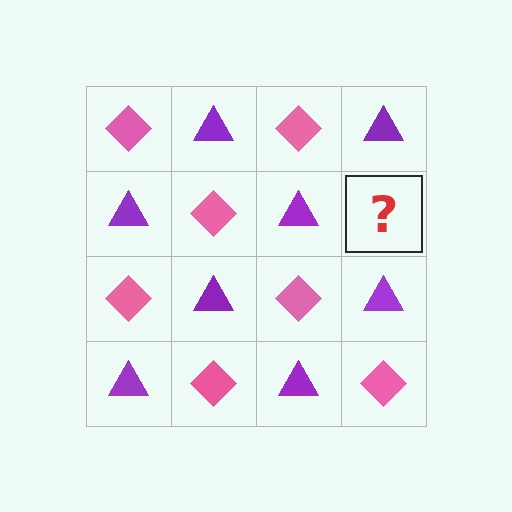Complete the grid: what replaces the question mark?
The question mark should be replaced with a pink diamond.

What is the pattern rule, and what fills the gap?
The rule is that it alternates pink diamond and purple triangle in a checkerboard pattern. The gap should be filled with a pink diamond.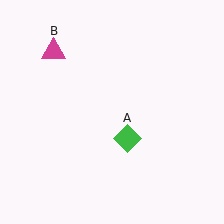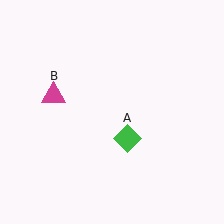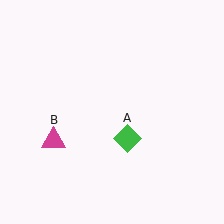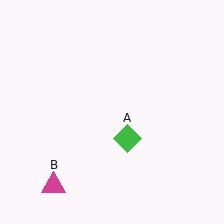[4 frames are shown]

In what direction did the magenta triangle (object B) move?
The magenta triangle (object B) moved down.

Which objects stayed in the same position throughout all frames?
Green diamond (object A) remained stationary.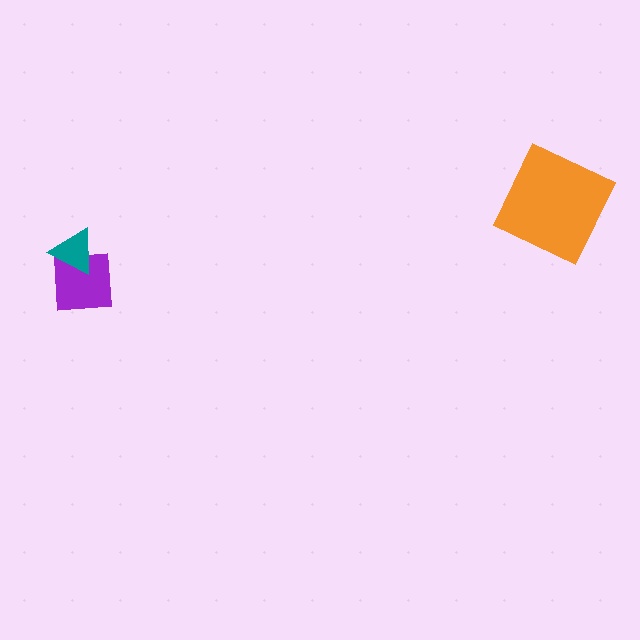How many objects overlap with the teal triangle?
1 object overlaps with the teal triangle.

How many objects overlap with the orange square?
0 objects overlap with the orange square.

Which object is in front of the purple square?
The teal triangle is in front of the purple square.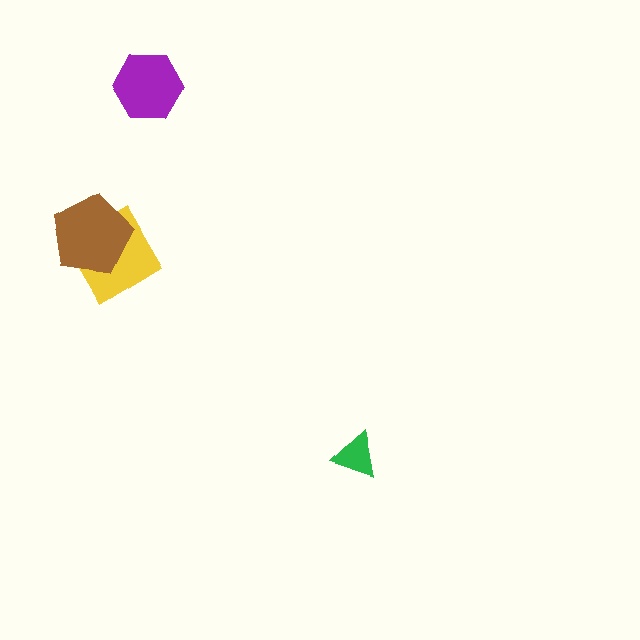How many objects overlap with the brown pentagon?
1 object overlaps with the brown pentagon.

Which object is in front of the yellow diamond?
The brown pentagon is in front of the yellow diamond.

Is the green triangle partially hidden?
No, no other shape covers it.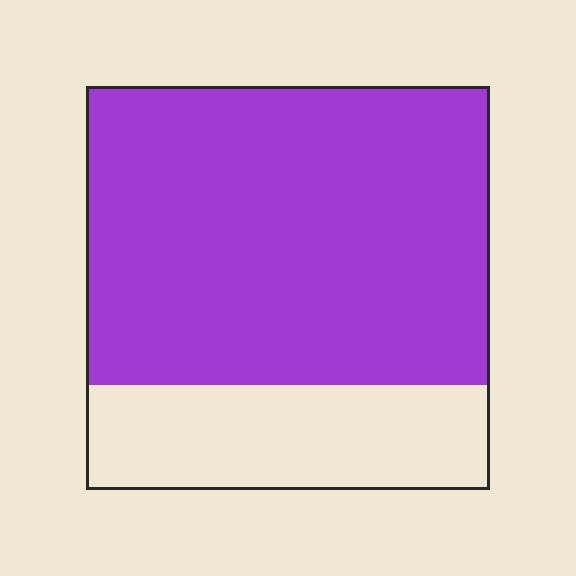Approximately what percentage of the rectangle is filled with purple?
Approximately 75%.